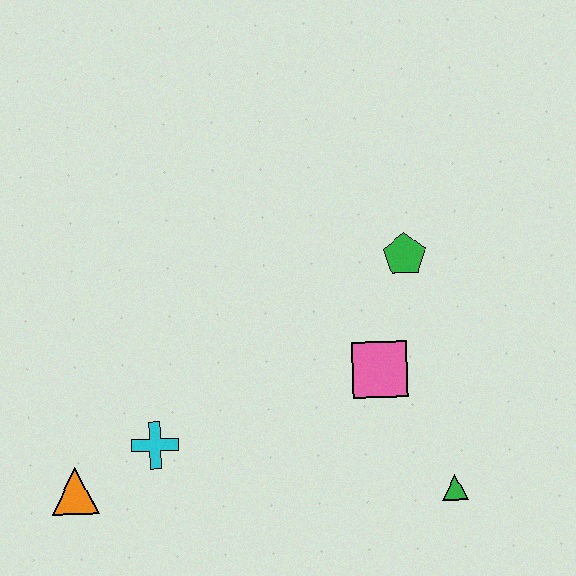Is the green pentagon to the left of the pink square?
No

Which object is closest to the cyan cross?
The orange triangle is closest to the cyan cross.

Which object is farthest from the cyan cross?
The green pentagon is farthest from the cyan cross.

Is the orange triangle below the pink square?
Yes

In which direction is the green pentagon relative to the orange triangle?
The green pentagon is to the right of the orange triangle.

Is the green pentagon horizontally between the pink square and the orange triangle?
No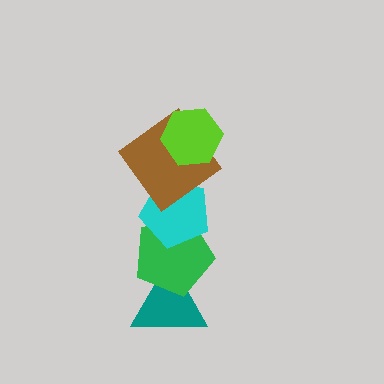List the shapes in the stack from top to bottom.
From top to bottom: the lime hexagon, the brown diamond, the cyan pentagon, the green pentagon, the teal triangle.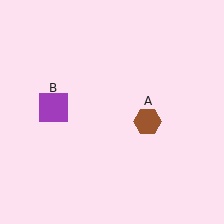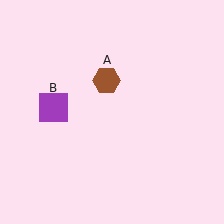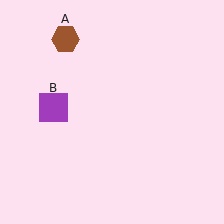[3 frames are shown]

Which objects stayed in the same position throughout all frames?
Purple square (object B) remained stationary.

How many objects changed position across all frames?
1 object changed position: brown hexagon (object A).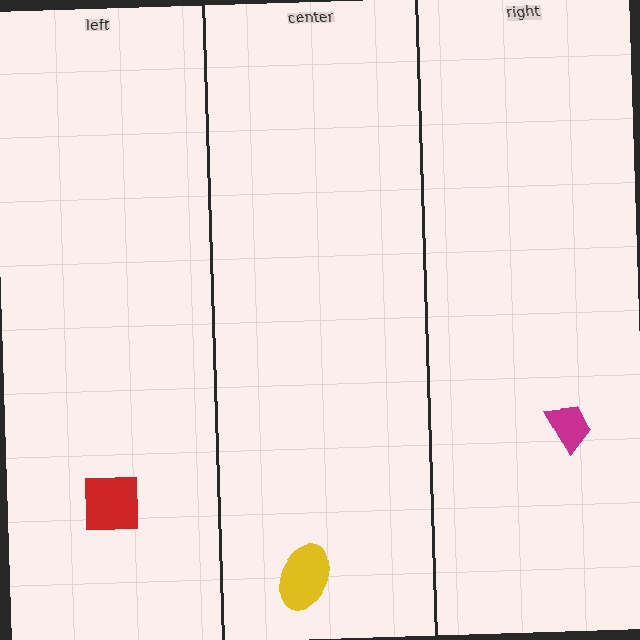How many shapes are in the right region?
1.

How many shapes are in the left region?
1.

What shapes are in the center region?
The yellow ellipse.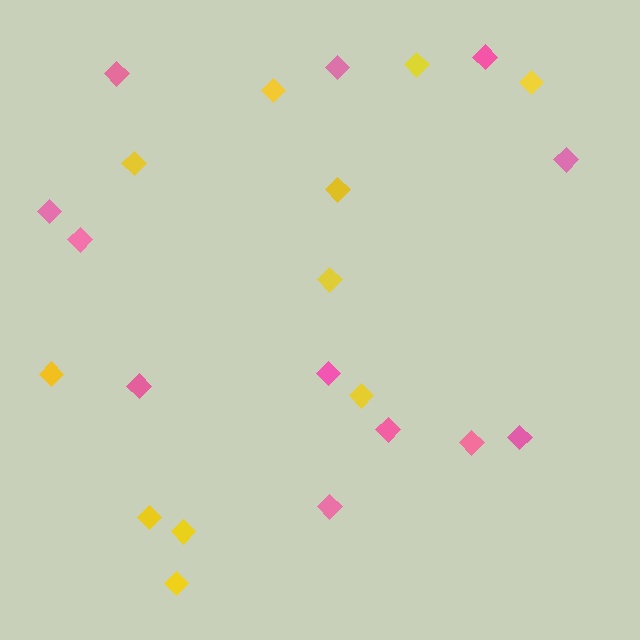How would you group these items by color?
There are 2 groups: one group of pink diamonds (12) and one group of yellow diamonds (11).